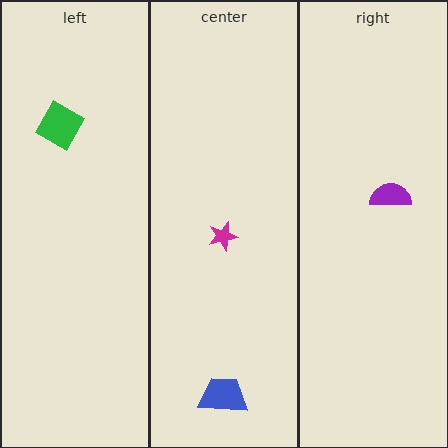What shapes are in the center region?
The blue trapezoid, the magenta star.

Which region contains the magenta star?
The center region.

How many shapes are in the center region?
2.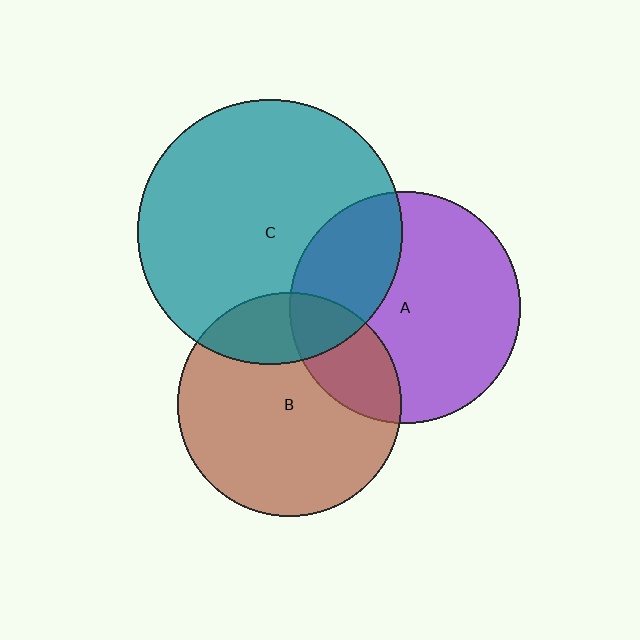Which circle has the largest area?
Circle C (teal).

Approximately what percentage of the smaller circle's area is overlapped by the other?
Approximately 30%.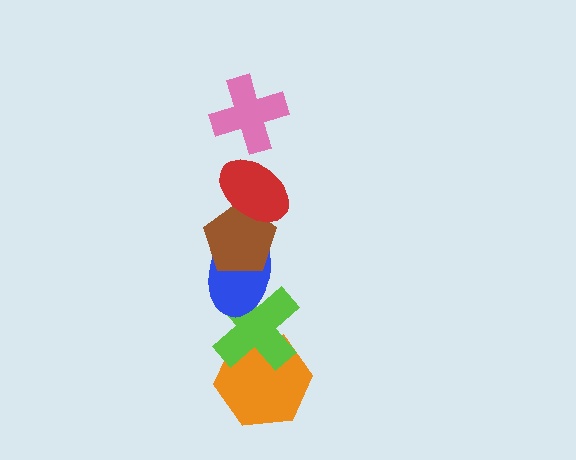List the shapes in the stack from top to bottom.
From top to bottom: the pink cross, the red ellipse, the brown pentagon, the blue ellipse, the lime cross, the orange hexagon.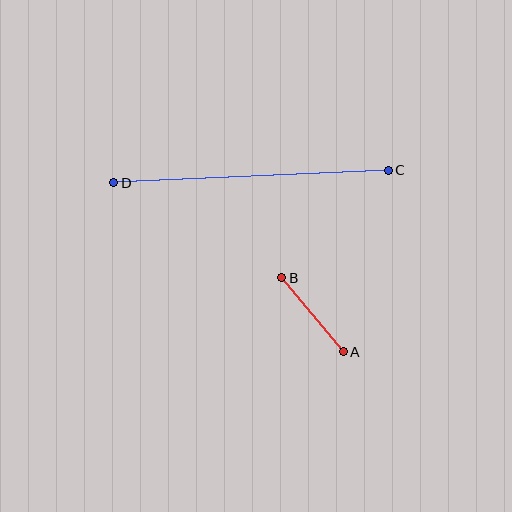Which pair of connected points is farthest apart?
Points C and D are farthest apart.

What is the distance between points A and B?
The distance is approximately 96 pixels.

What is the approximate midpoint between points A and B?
The midpoint is at approximately (313, 315) pixels.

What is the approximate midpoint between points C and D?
The midpoint is at approximately (251, 177) pixels.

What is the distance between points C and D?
The distance is approximately 275 pixels.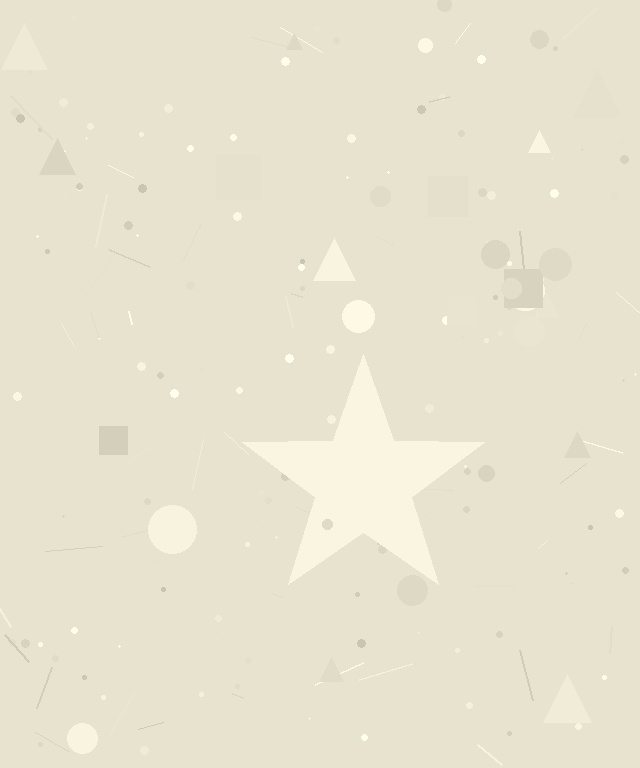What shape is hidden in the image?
A star is hidden in the image.